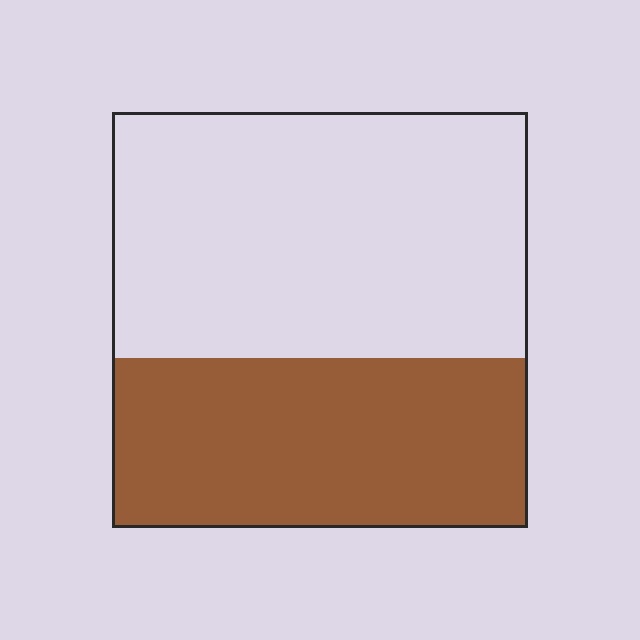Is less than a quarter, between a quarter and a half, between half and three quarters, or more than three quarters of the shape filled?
Between a quarter and a half.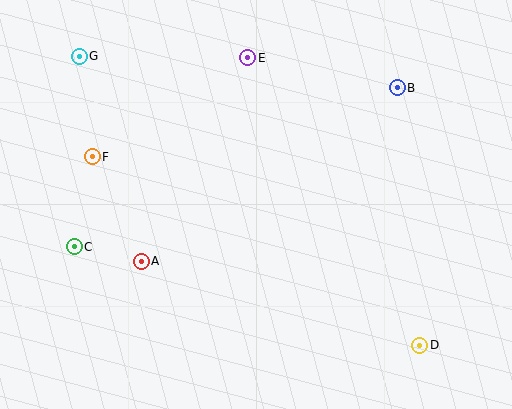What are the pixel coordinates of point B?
Point B is at (397, 88).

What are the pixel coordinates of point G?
Point G is at (79, 56).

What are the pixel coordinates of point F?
Point F is at (92, 157).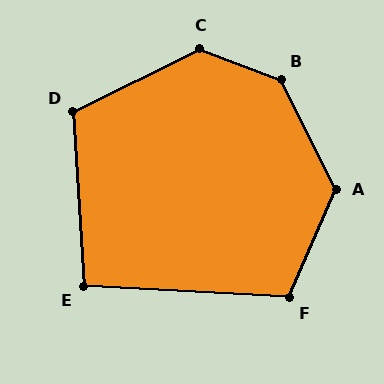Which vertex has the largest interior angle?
B, at approximately 137 degrees.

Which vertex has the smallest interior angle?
E, at approximately 97 degrees.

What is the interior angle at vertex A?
Approximately 131 degrees (obtuse).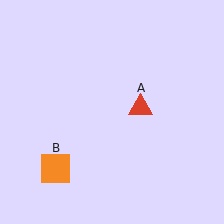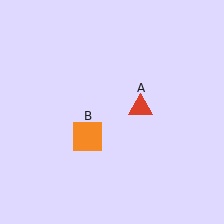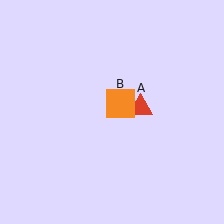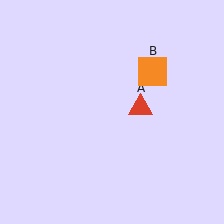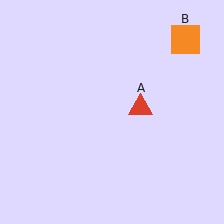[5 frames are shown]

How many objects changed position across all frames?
1 object changed position: orange square (object B).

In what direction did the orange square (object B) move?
The orange square (object B) moved up and to the right.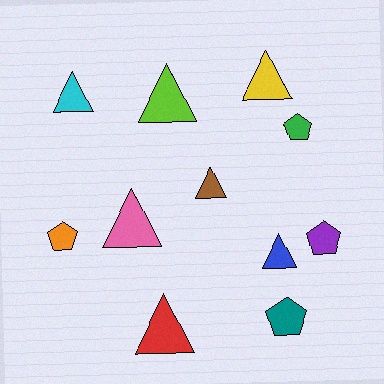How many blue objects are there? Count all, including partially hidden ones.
There is 1 blue object.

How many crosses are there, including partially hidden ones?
There are no crosses.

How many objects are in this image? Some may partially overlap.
There are 11 objects.